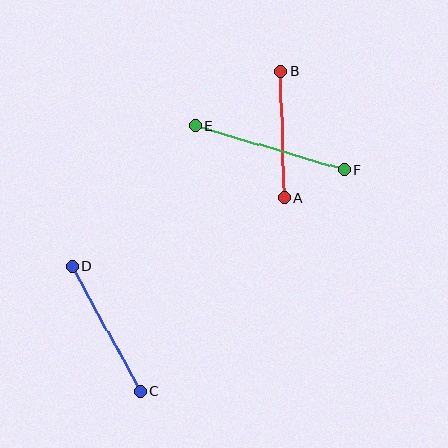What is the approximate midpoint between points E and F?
The midpoint is at approximately (270, 148) pixels.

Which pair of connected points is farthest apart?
Points E and F are farthest apart.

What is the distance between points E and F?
The distance is approximately 156 pixels.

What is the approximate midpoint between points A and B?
The midpoint is at approximately (282, 135) pixels.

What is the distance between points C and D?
The distance is approximately 142 pixels.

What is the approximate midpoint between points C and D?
The midpoint is at approximately (106, 329) pixels.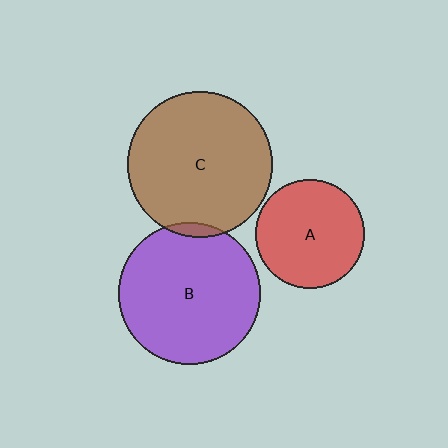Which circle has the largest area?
Circle C (brown).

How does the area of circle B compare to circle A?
Approximately 1.7 times.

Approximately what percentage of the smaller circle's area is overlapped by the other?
Approximately 5%.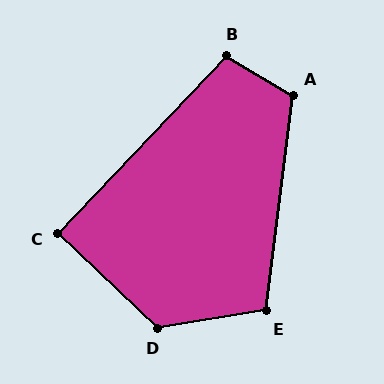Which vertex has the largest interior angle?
D, at approximately 127 degrees.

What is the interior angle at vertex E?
Approximately 106 degrees (obtuse).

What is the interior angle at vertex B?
Approximately 103 degrees (obtuse).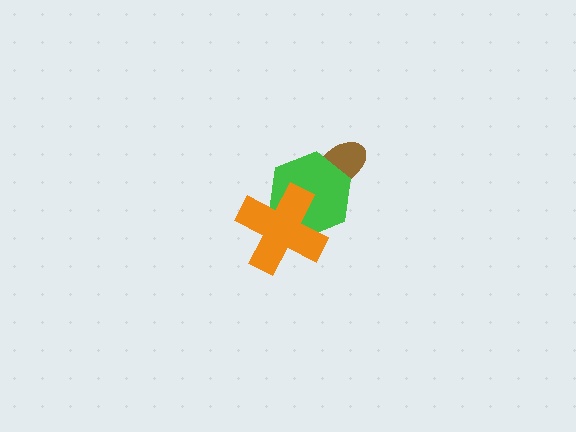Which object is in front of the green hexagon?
The orange cross is in front of the green hexagon.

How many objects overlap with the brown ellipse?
1 object overlaps with the brown ellipse.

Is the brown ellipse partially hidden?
Yes, it is partially covered by another shape.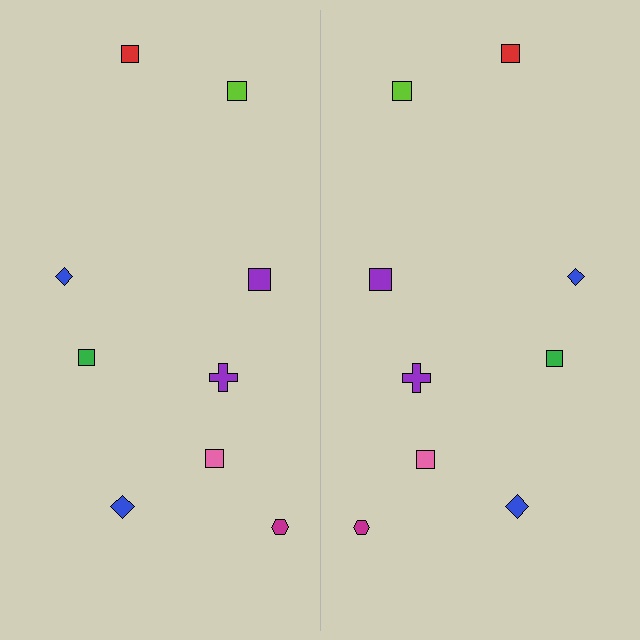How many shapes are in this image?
There are 18 shapes in this image.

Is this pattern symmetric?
Yes, this pattern has bilateral (reflection) symmetry.